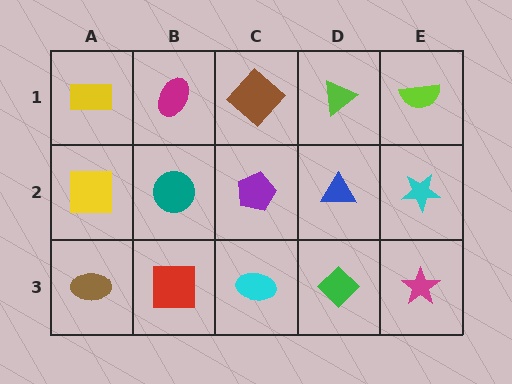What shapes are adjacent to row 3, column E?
A cyan star (row 2, column E), a green diamond (row 3, column D).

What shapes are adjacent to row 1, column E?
A cyan star (row 2, column E), a lime triangle (row 1, column D).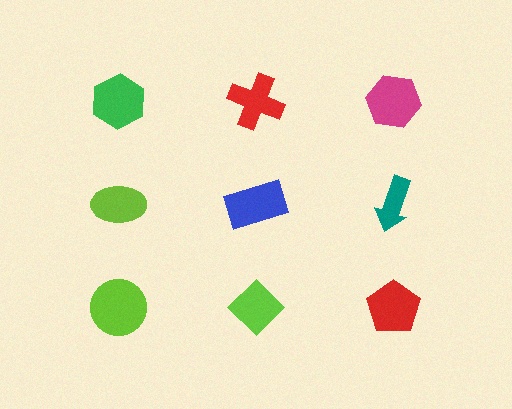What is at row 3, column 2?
A lime diamond.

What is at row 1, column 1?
A green hexagon.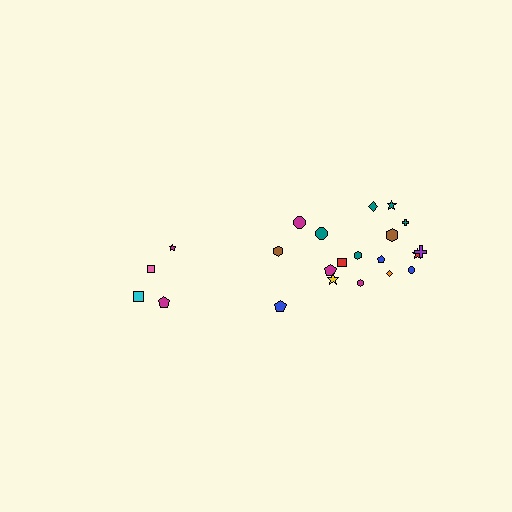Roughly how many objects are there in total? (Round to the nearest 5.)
Roughly 20 objects in total.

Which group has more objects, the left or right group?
The right group.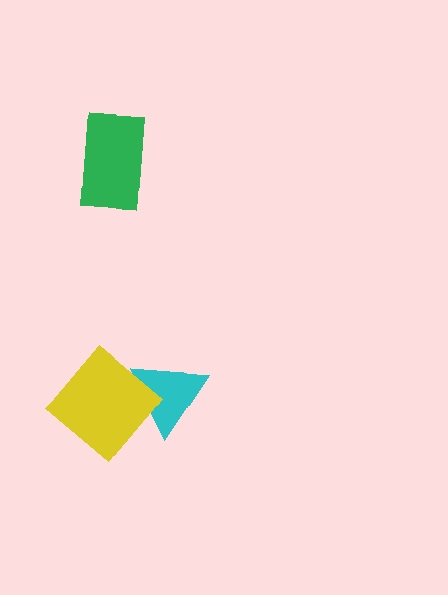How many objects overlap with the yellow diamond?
1 object overlaps with the yellow diamond.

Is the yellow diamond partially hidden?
No, no other shape covers it.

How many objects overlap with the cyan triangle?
1 object overlaps with the cyan triangle.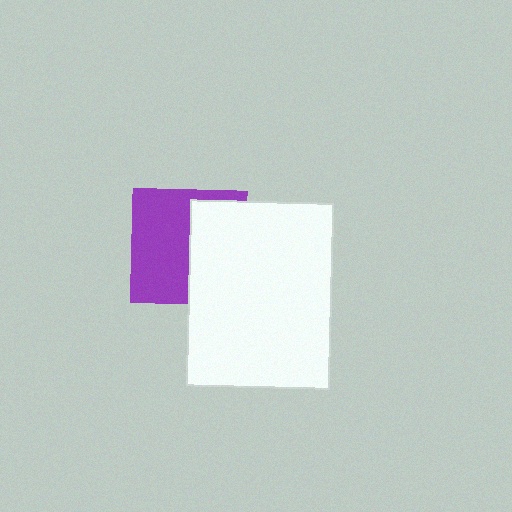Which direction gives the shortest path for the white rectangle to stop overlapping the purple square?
Moving right gives the shortest separation.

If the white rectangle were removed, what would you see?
You would see the complete purple square.